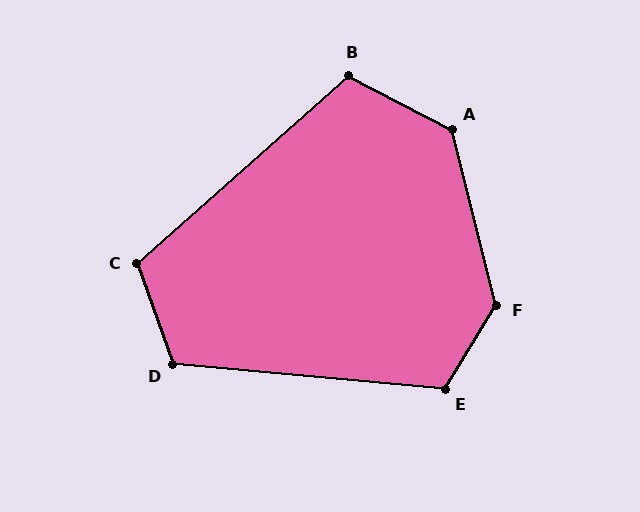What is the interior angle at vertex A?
Approximately 132 degrees (obtuse).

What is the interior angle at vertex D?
Approximately 114 degrees (obtuse).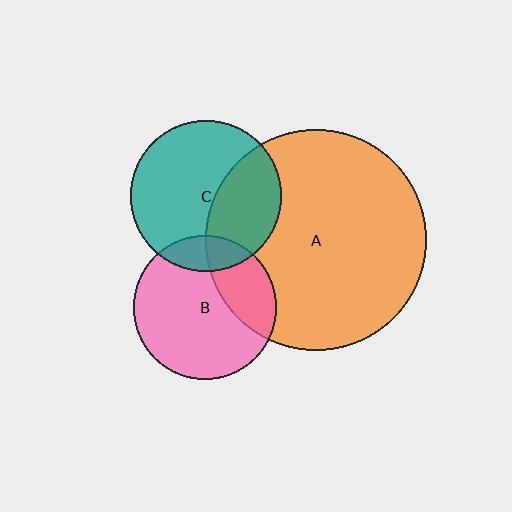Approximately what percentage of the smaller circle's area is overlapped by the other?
Approximately 30%.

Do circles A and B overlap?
Yes.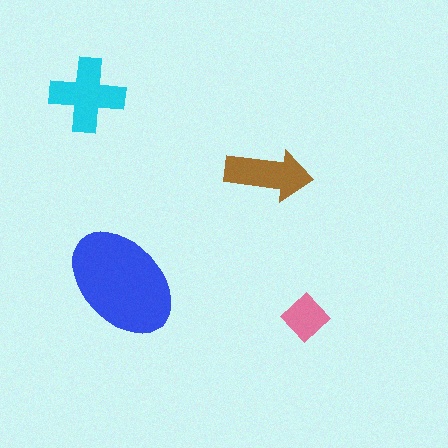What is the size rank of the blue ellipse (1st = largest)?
1st.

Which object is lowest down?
The pink diamond is bottommost.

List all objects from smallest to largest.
The pink diamond, the brown arrow, the cyan cross, the blue ellipse.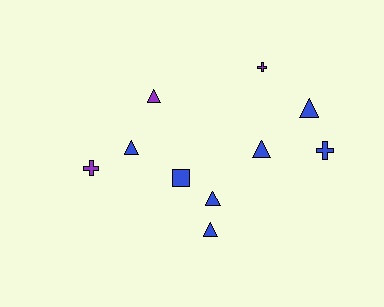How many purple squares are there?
There are no purple squares.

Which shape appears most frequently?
Triangle, with 6 objects.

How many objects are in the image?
There are 10 objects.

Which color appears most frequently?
Blue, with 7 objects.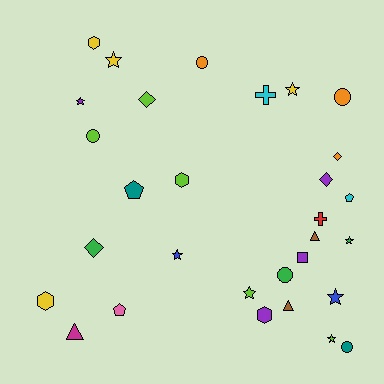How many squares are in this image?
There is 1 square.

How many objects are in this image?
There are 30 objects.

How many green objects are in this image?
There are 3 green objects.